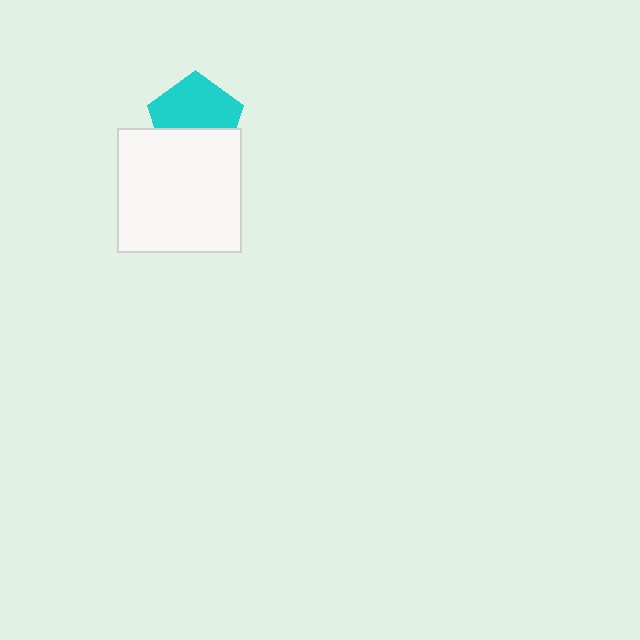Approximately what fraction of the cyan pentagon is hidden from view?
Roughly 40% of the cyan pentagon is hidden behind the white square.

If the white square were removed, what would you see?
You would see the complete cyan pentagon.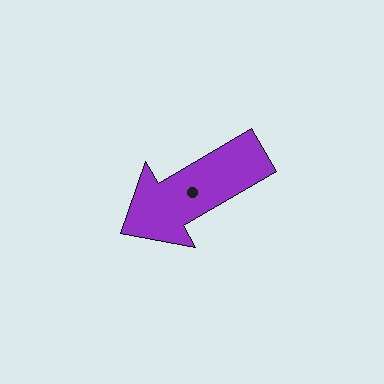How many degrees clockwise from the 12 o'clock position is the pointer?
Approximately 240 degrees.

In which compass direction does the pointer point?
Southwest.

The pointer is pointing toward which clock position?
Roughly 8 o'clock.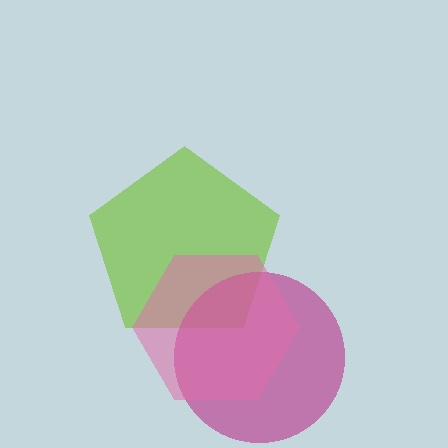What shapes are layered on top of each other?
The layered shapes are: a lime pentagon, a magenta circle, a pink hexagon.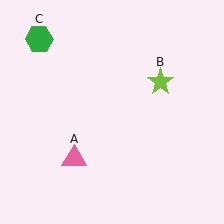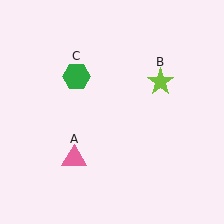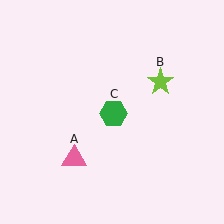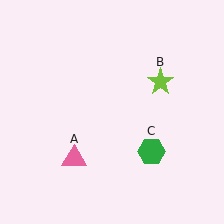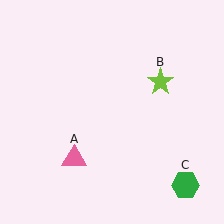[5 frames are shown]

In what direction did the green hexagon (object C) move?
The green hexagon (object C) moved down and to the right.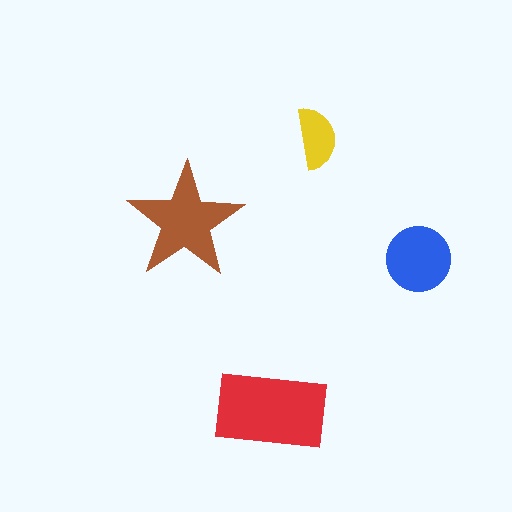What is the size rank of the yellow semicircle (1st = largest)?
4th.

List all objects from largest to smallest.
The red rectangle, the brown star, the blue circle, the yellow semicircle.